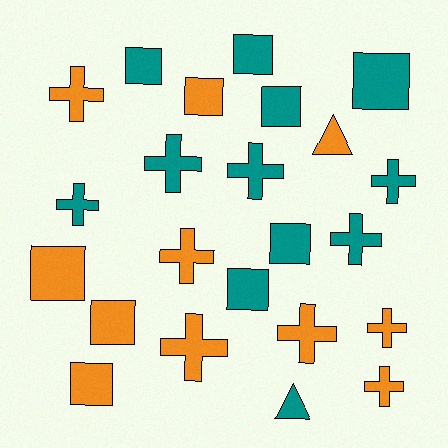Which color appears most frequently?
Teal, with 12 objects.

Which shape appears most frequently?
Cross, with 11 objects.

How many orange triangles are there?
There is 1 orange triangle.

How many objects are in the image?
There are 23 objects.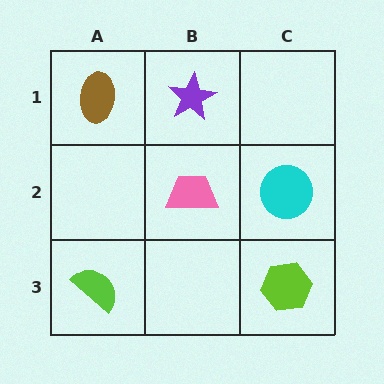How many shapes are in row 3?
2 shapes.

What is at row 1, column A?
A brown ellipse.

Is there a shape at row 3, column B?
No, that cell is empty.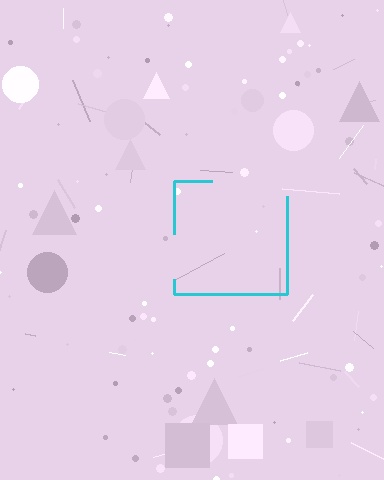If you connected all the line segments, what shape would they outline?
They would outline a square.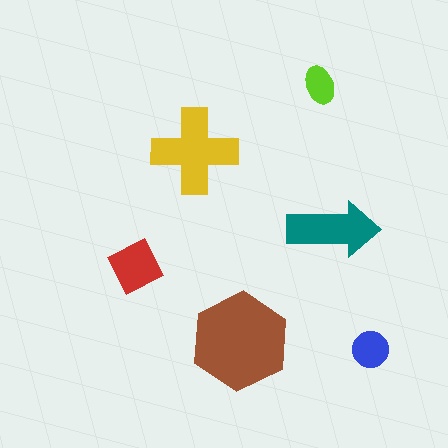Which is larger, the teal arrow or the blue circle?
The teal arrow.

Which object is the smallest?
The lime ellipse.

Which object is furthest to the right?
The blue circle is rightmost.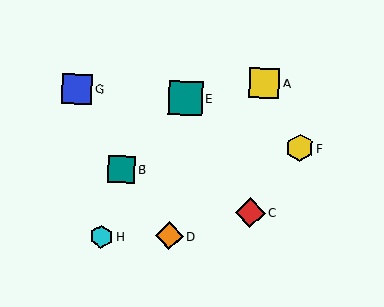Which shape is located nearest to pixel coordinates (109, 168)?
The teal square (labeled B) at (122, 170) is nearest to that location.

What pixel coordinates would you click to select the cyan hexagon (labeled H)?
Click at (101, 237) to select the cyan hexagon H.